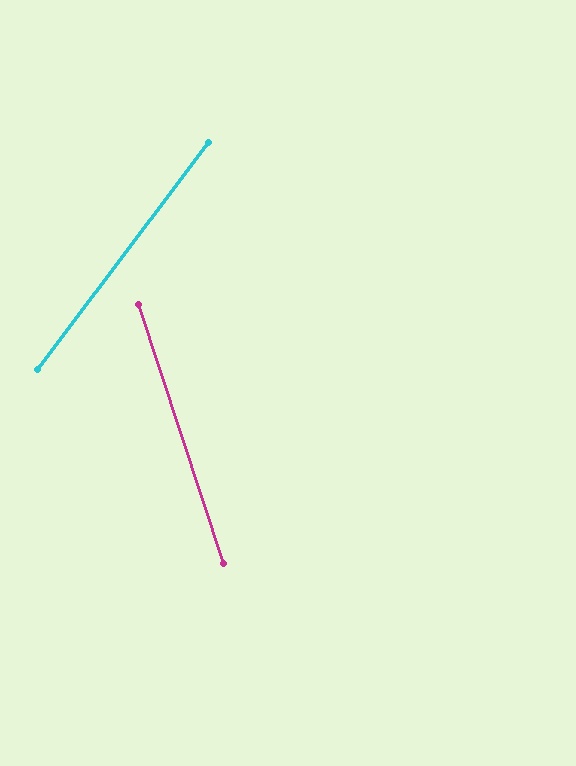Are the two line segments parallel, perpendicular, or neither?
Neither parallel nor perpendicular — they differ by about 55°.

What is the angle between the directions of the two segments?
Approximately 55 degrees.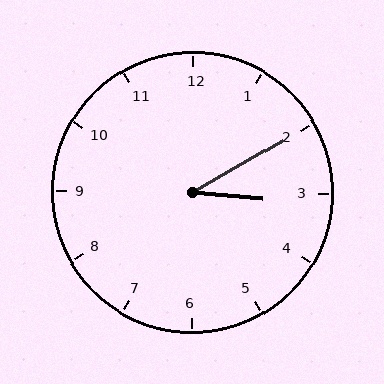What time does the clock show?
3:10.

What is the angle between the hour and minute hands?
Approximately 35 degrees.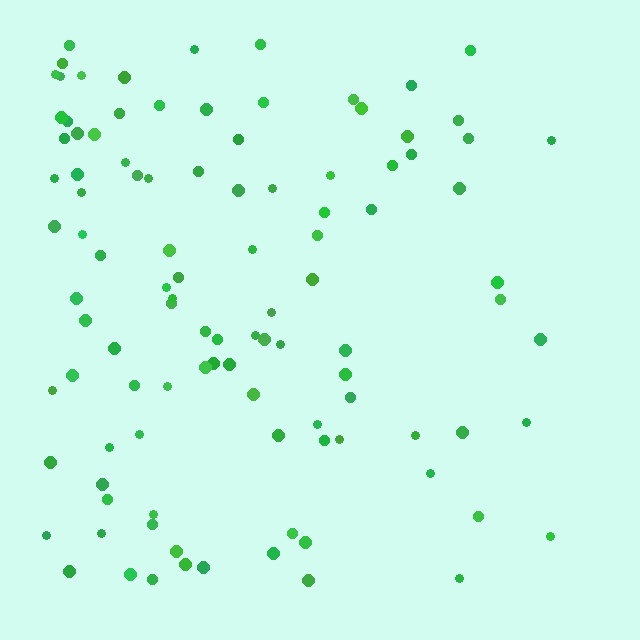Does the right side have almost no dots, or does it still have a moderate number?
Still a moderate number, just noticeably fewer than the left.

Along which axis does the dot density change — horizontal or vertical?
Horizontal.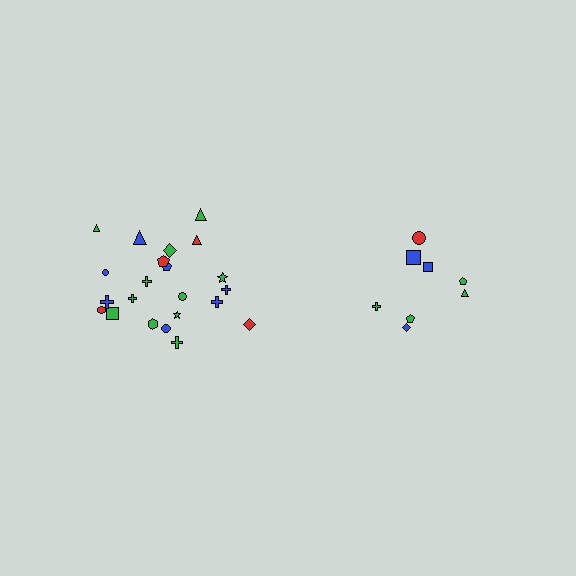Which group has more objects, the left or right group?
The left group.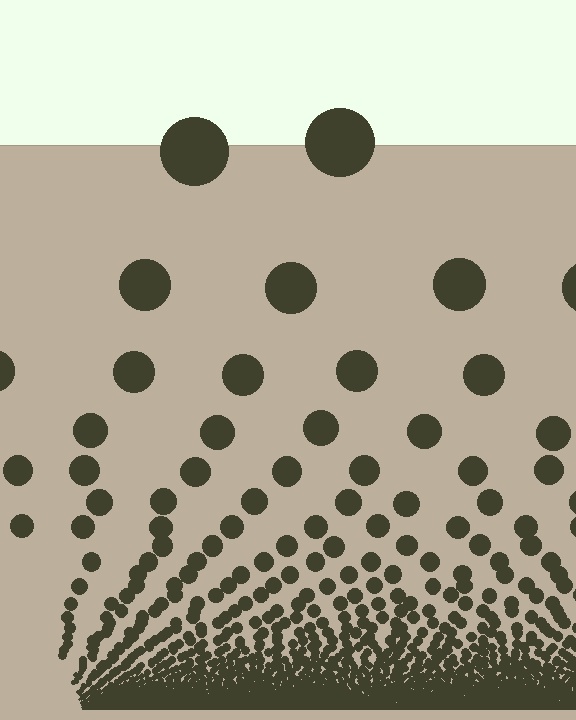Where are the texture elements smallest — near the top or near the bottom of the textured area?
Near the bottom.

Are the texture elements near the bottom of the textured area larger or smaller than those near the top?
Smaller. The gradient is inverted — elements near the bottom are smaller and denser.